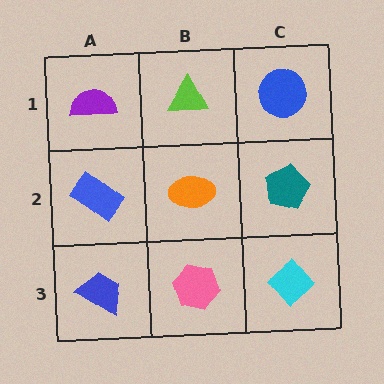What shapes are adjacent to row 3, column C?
A teal pentagon (row 2, column C), a pink hexagon (row 3, column B).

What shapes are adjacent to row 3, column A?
A blue rectangle (row 2, column A), a pink hexagon (row 3, column B).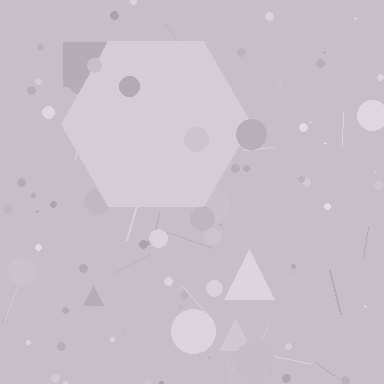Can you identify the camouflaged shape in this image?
The camouflaged shape is a hexagon.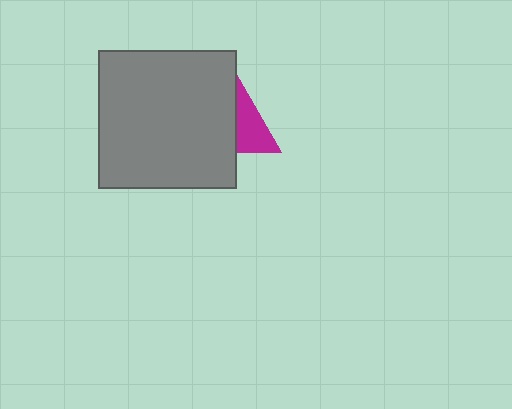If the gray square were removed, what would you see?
You would see the complete magenta triangle.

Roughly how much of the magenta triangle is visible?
About half of it is visible (roughly 45%).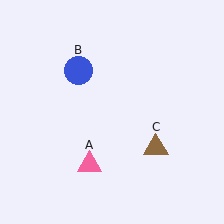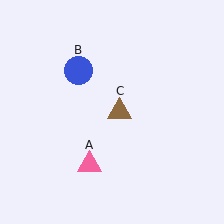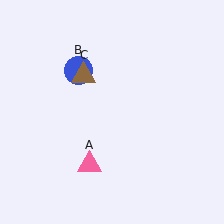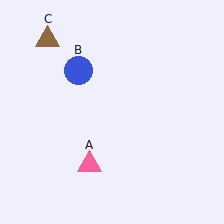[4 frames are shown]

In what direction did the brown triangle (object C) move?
The brown triangle (object C) moved up and to the left.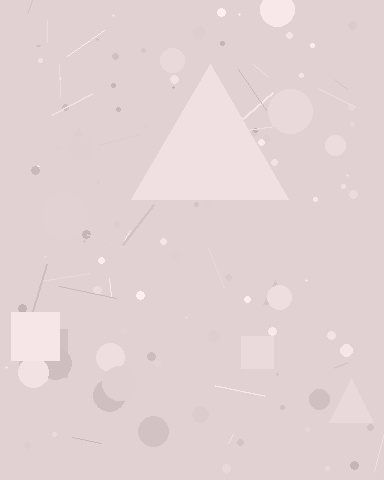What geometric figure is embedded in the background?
A triangle is embedded in the background.